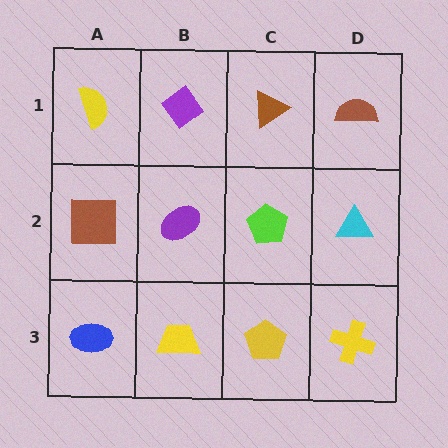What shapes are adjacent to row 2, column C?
A brown triangle (row 1, column C), a yellow pentagon (row 3, column C), a purple ellipse (row 2, column B), a cyan triangle (row 2, column D).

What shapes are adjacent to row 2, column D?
A brown semicircle (row 1, column D), a yellow cross (row 3, column D), a lime pentagon (row 2, column C).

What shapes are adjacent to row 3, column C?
A lime pentagon (row 2, column C), a yellow trapezoid (row 3, column B), a yellow cross (row 3, column D).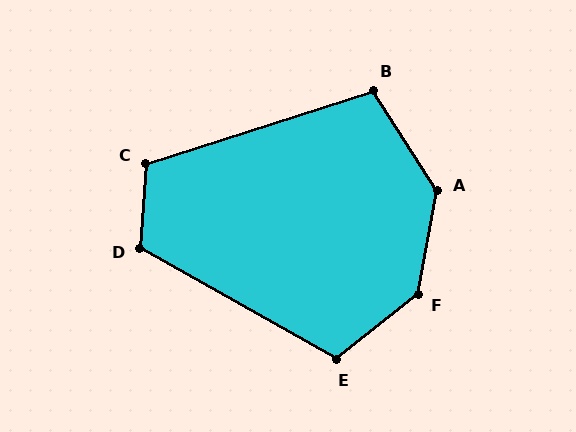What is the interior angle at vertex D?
Approximately 116 degrees (obtuse).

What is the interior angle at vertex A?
Approximately 137 degrees (obtuse).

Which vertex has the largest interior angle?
F, at approximately 139 degrees.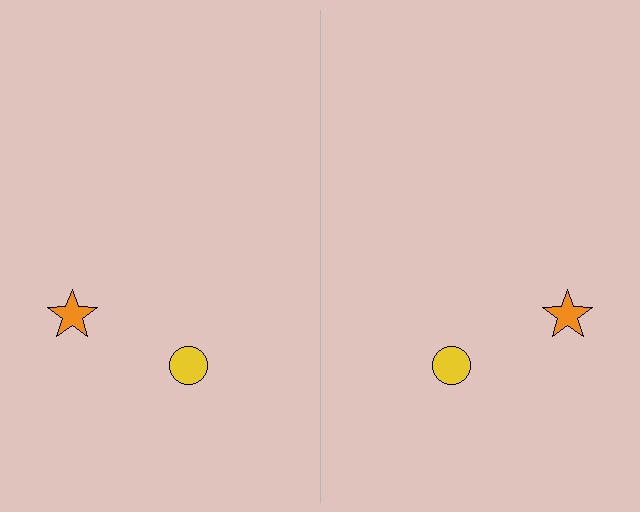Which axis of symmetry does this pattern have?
The pattern has a vertical axis of symmetry running through the center of the image.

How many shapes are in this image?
There are 4 shapes in this image.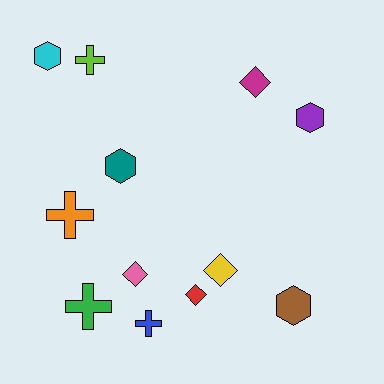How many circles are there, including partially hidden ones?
There are no circles.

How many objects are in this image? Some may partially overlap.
There are 12 objects.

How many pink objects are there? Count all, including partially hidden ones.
There is 1 pink object.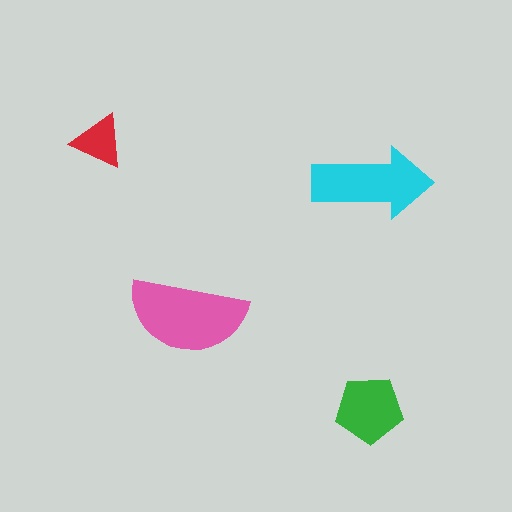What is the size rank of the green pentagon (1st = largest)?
3rd.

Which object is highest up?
The red triangle is topmost.